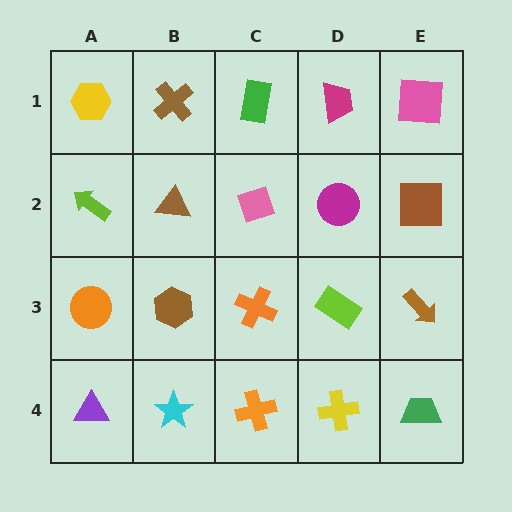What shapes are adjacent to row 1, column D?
A magenta circle (row 2, column D), a green rectangle (row 1, column C), a pink square (row 1, column E).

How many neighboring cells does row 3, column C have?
4.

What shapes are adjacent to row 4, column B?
A brown hexagon (row 3, column B), a purple triangle (row 4, column A), an orange cross (row 4, column C).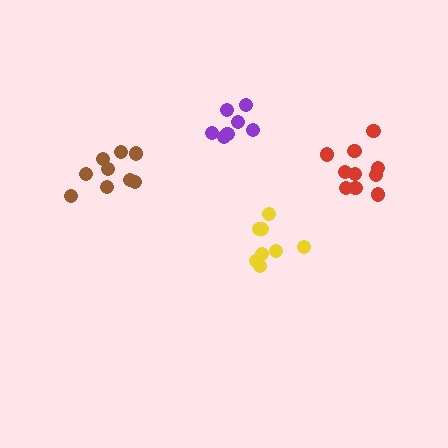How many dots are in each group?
Group 1: 8 dots, Group 2: 9 dots, Group 3: 10 dots, Group 4: 7 dots (34 total).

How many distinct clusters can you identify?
There are 4 distinct clusters.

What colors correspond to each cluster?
The clusters are colored: yellow, brown, red, purple.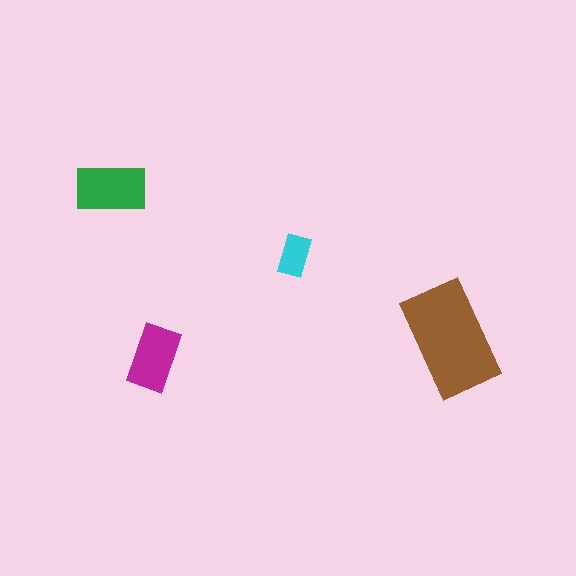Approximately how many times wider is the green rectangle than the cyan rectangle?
About 1.5 times wider.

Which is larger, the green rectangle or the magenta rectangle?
The green one.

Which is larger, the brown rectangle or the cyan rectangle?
The brown one.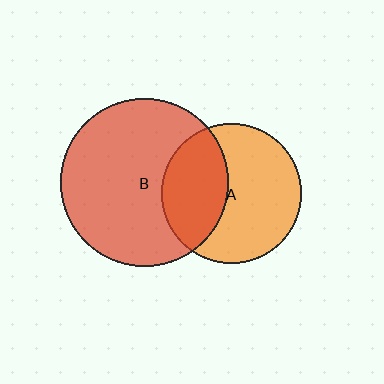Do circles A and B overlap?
Yes.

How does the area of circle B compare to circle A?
Approximately 1.4 times.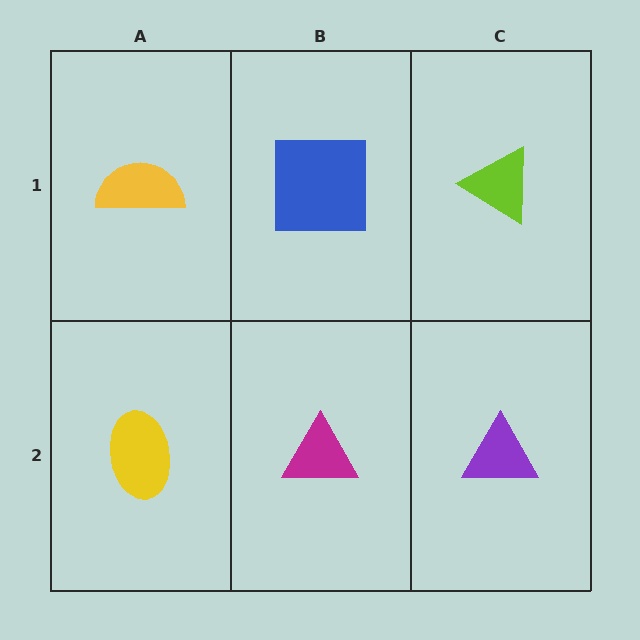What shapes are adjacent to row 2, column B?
A blue square (row 1, column B), a yellow ellipse (row 2, column A), a purple triangle (row 2, column C).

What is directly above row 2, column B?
A blue square.